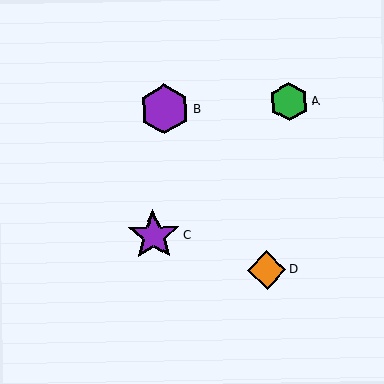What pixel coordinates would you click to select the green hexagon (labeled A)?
Click at (289, 102) to select the green hexagon A.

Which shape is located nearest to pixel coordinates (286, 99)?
The green hexagon (labeled A) at (289, 102) is nearest to that location.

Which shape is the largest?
The purple star (labeled C) is the largest.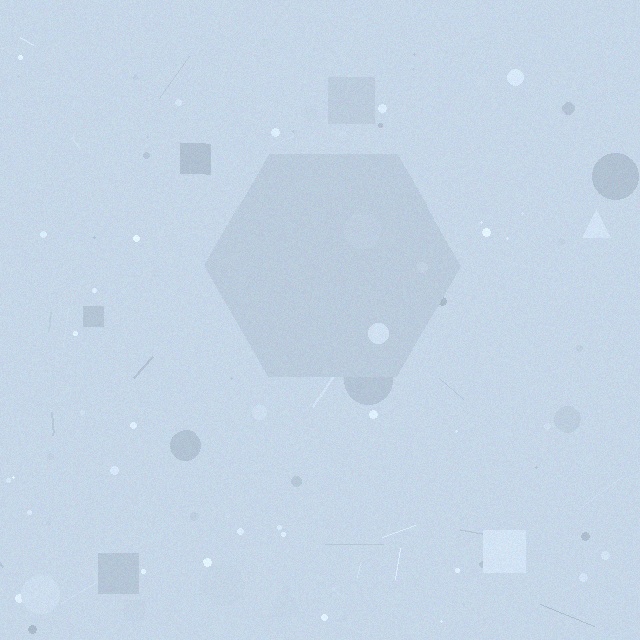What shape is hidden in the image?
A hexagon is hidden in the image.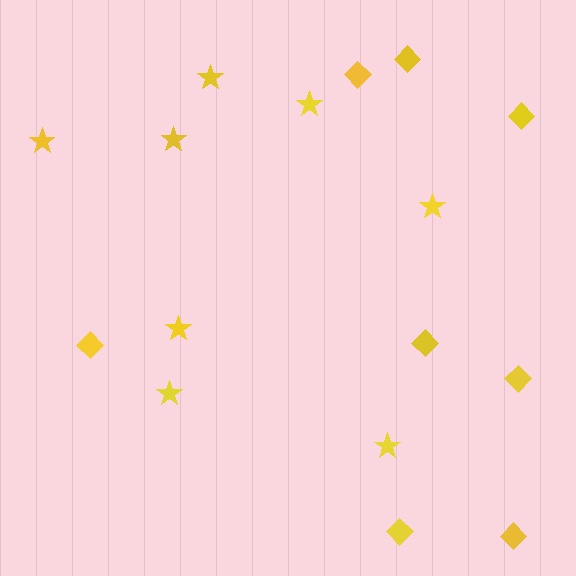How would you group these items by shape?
There are 2 groups: one group of diamonds (8) and one group of stars (8).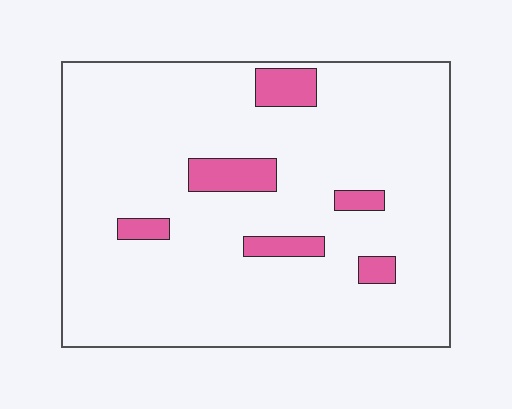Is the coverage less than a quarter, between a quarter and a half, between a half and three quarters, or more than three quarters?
Less than a quarter.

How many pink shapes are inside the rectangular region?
6.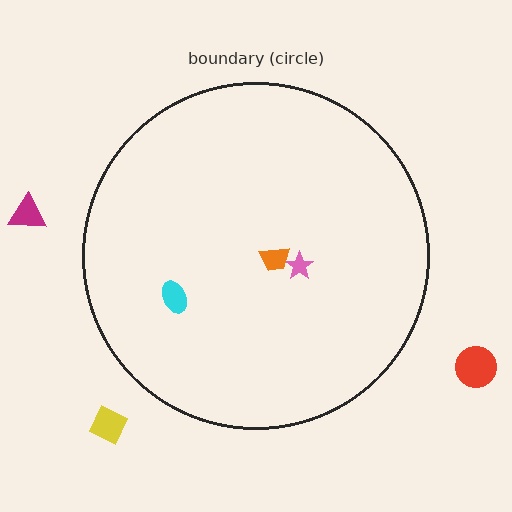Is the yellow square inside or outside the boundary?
Outside.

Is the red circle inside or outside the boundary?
Outside.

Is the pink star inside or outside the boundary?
Inside.